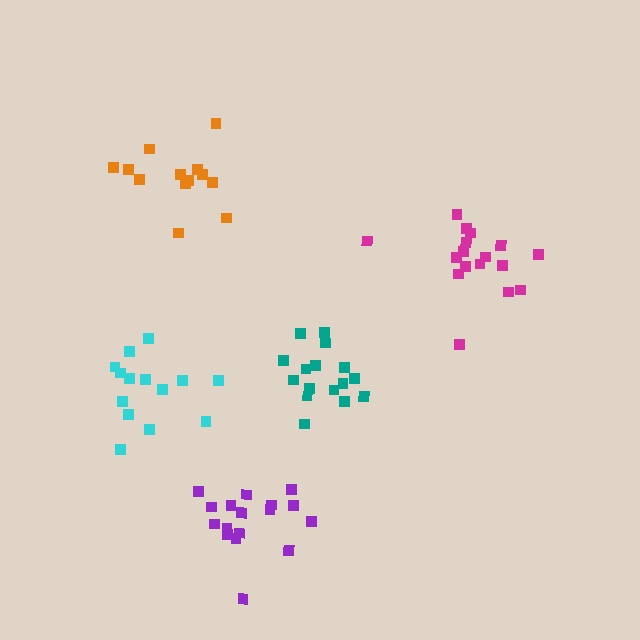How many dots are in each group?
Group 1: 16 dots, Group 2: 13 dots, Group 3: 17 dots, Group 4: 14 dots, Group 5: 17 dots (77 total).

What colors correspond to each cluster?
The clusters are colored: teal, orange, magenta, cyan, purple.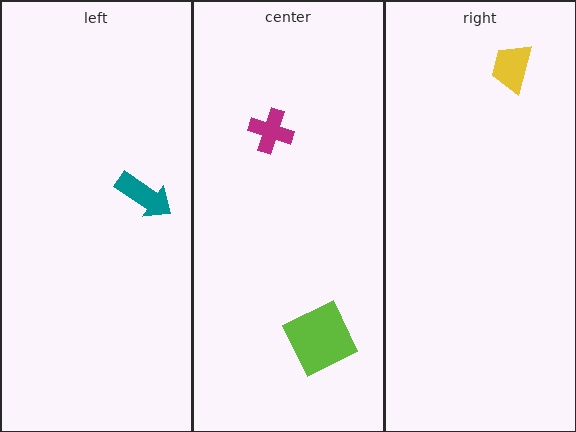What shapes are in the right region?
The yellow trapezoid.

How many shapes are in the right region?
1.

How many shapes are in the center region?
2.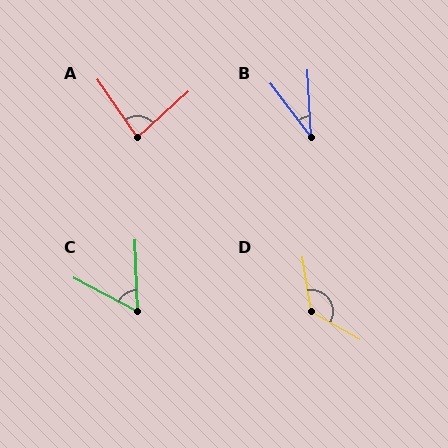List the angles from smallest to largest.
B (34°), C (60°), A (83°), D (129°).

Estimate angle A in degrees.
Approximately 83 degrees.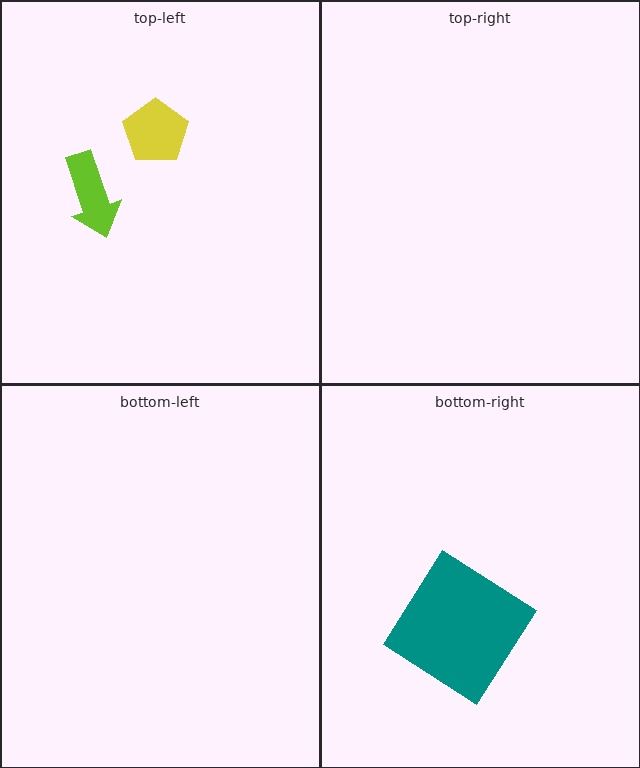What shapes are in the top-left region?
The lime arrow, the yellow pentagon.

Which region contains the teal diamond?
The bottom-right region.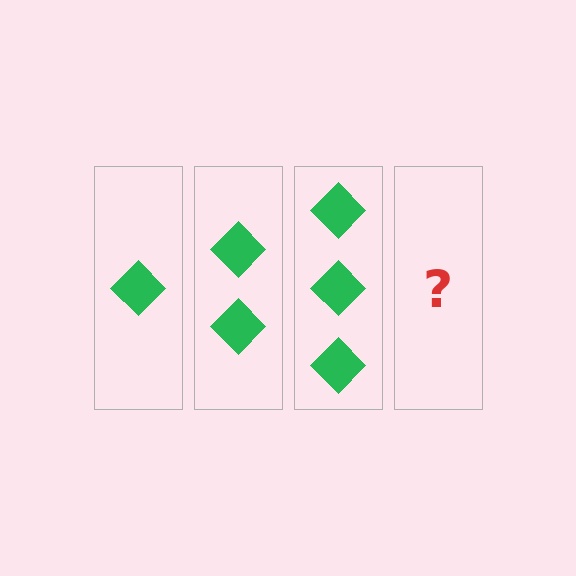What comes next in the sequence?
The next element should be 4 diamonds.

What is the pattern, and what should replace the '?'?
The pattern is that each step adds one more diamond. The '?' should be 4 diamonds.